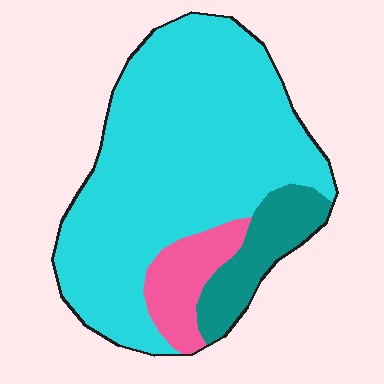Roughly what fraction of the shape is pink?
Pink takes up about one tenth (1/10) of the shape.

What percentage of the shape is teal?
Teal takes up about one eighth (1/8) of the shape.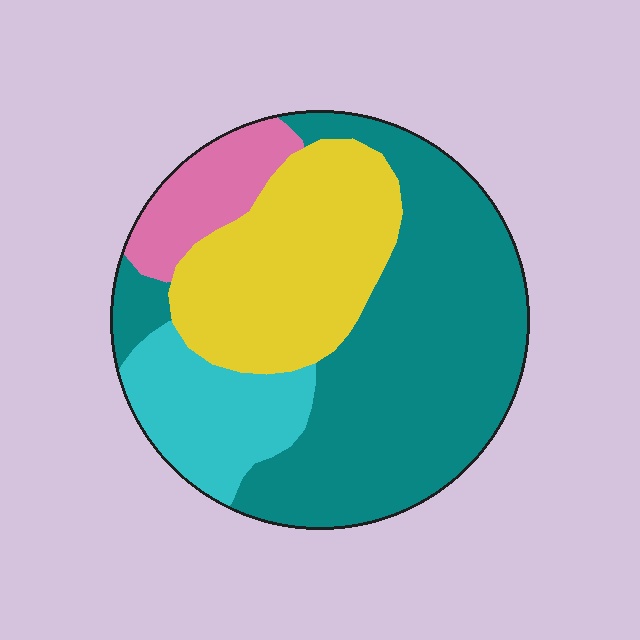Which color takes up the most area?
Teal, at roughly 50%.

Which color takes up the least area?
Pink, at roughly 10%.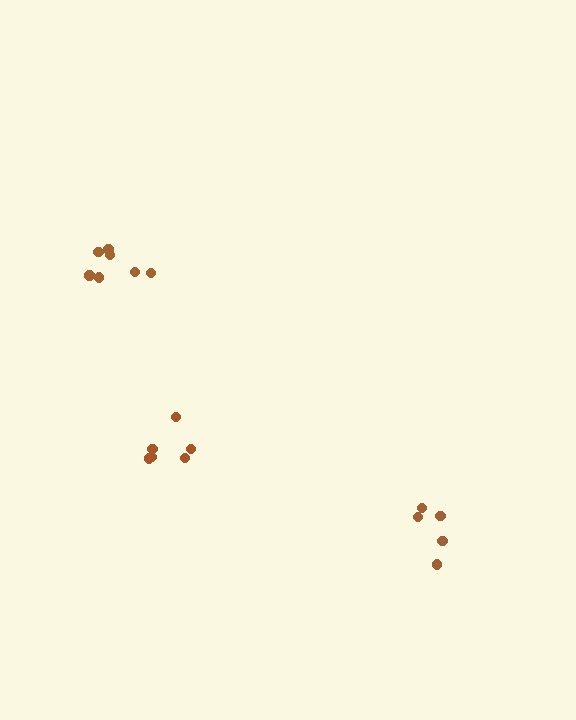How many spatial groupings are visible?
There are 3 spatial groupings.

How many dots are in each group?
Group 1: 6 dots, Group 2: 5 dots, Group 3: 7 dots (18 total).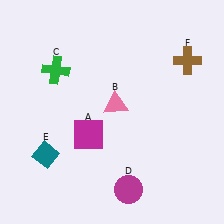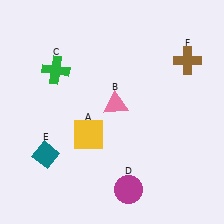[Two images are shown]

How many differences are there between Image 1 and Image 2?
There is 1 difference between the two images.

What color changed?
The square (A) changed from magenta in Image 1 to yellow in Image 2.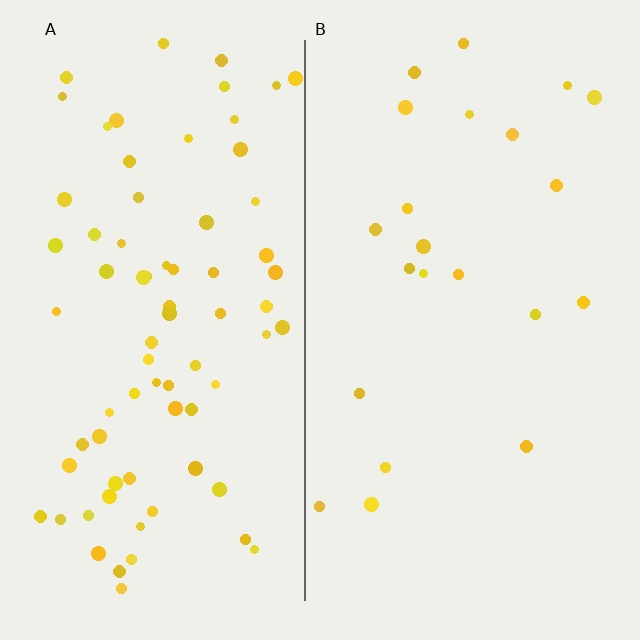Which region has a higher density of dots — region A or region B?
A (the left).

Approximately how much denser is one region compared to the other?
Approximately 3.5× — region A over region B.